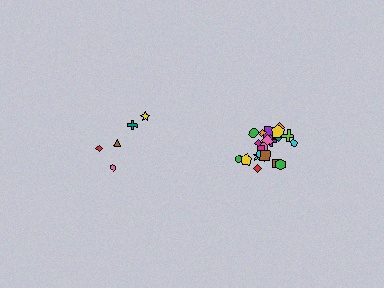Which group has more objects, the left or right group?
The right group.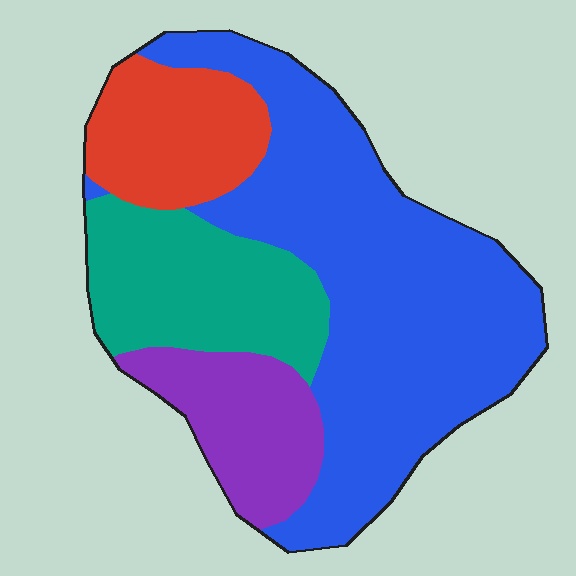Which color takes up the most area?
Blue, at roughly 50%.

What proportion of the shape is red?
Red covers roughly 15% of the shape.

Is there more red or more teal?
Teal.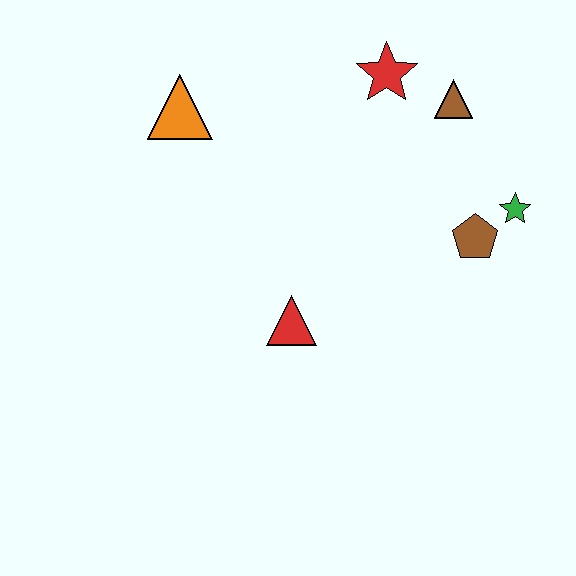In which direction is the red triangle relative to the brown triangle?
The red triangle is below the brown triangle.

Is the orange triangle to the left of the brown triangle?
Yes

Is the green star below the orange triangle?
Yes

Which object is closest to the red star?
The brown triangle is closest to the red star.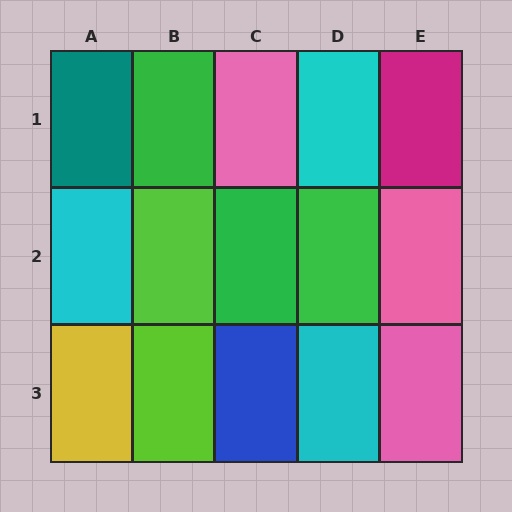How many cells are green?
3 cells are green.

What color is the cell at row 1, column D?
Cyan.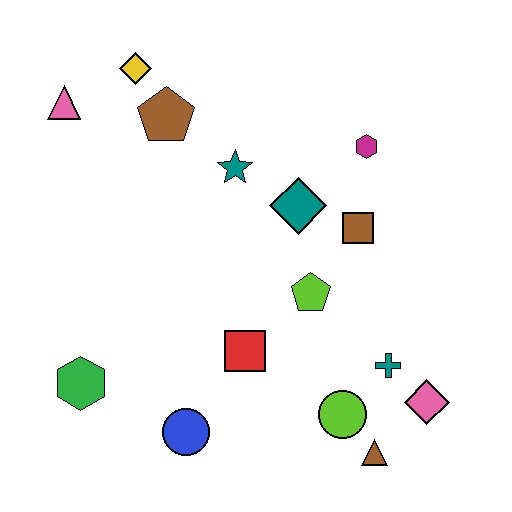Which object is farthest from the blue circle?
The yellow diamond is farthest from the blue circle.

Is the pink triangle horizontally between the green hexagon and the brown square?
No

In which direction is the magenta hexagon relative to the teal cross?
The magenta hexagon is above the teal cross.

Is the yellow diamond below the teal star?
No